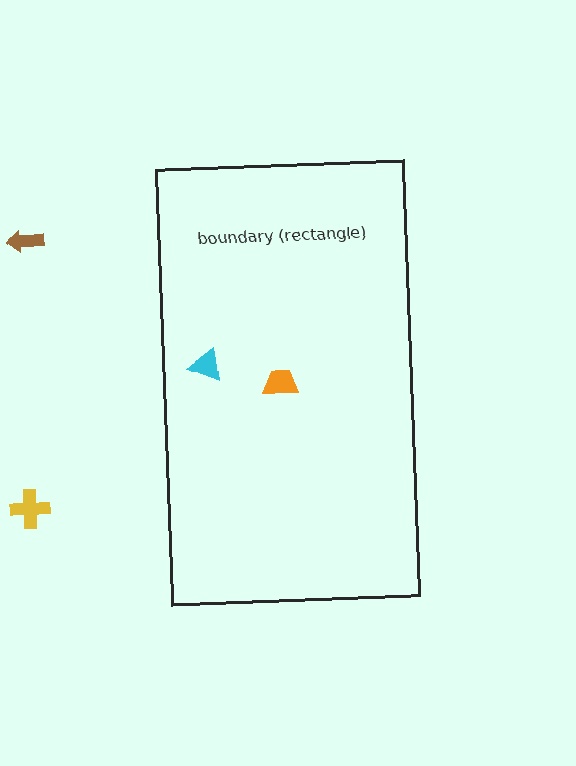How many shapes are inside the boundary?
2 inside, 2 outside.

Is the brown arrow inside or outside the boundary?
Outside.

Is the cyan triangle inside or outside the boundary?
Inside.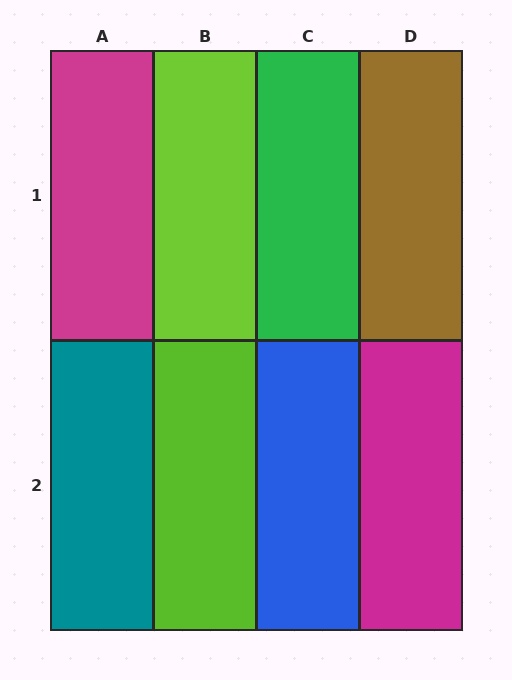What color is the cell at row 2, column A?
Teal.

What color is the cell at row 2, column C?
Blue.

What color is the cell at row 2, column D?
Magenta.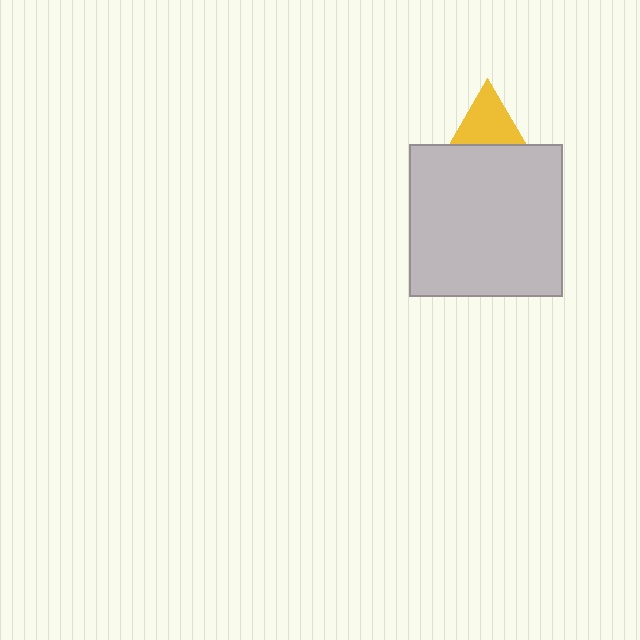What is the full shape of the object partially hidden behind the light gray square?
The partially hidden object is a yellow triangle.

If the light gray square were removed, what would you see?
You would see the complete yellow triangle.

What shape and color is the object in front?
The object in front is a light gray square.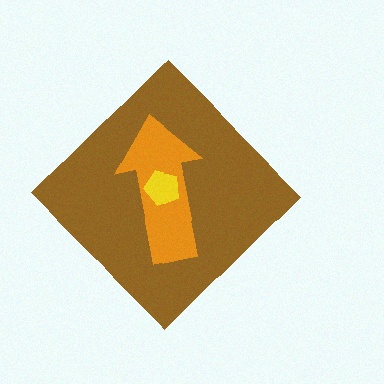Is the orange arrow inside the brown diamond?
Yes.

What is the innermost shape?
The yellow pentagon.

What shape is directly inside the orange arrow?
The yellow pentagon.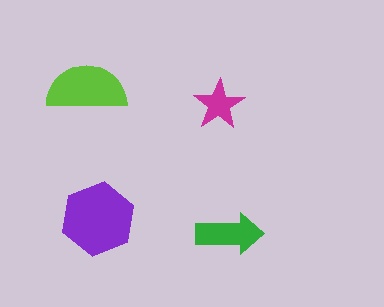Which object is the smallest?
The magenta star.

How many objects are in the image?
There are 4 objects in the image.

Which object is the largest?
The purple hexagon.